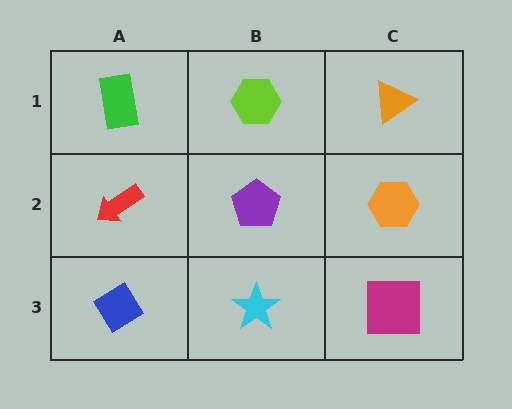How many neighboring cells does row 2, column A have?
3.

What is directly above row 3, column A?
A red arrow.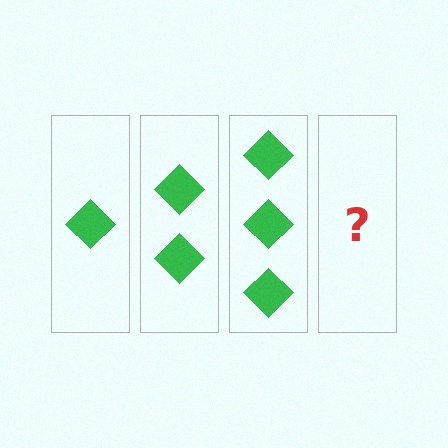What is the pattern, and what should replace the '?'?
The pattern is that each step adds one more diamond. The '?' should be 4 diamonds.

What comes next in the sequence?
The next element should be 4 diamonds.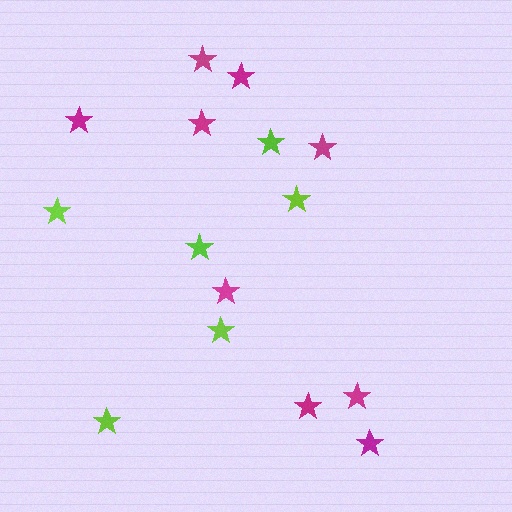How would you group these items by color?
There are 2 groups: one group of lime stars (6) and one group of magenta stars (9).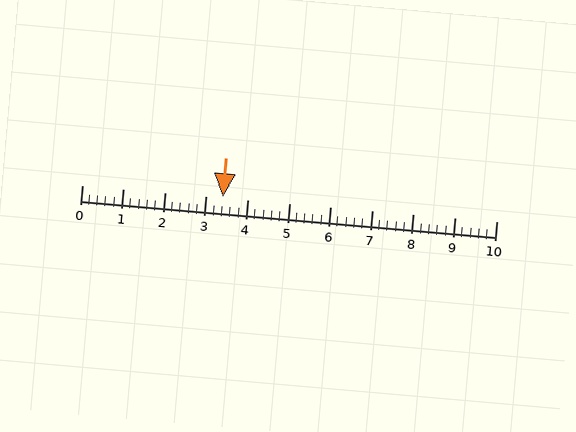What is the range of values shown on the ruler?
The ruler shows values from 0 to 10.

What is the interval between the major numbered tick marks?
The major tick marks are spaced 1 units apart.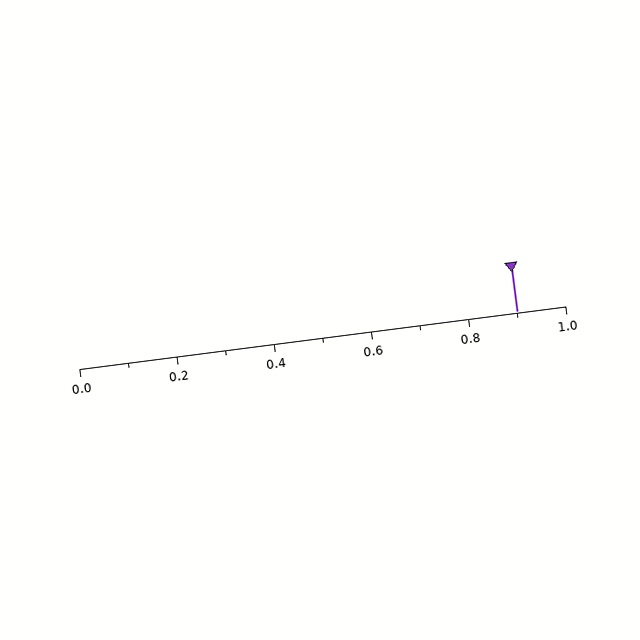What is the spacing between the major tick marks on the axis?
The major ticks are spaced 0.2 apart.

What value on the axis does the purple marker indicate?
The marker indicates approximately 0.9.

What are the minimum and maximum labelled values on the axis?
The axis runs from 0.0 to 1.0.